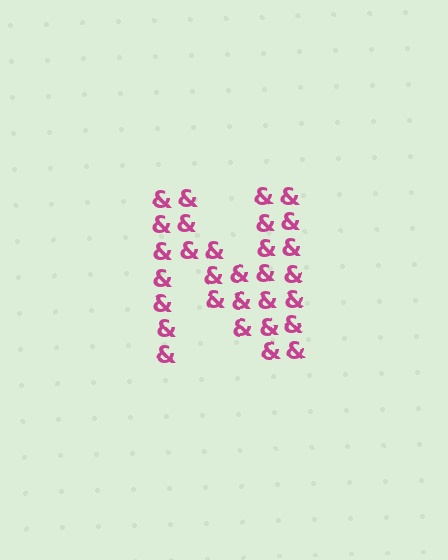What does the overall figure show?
The overall figure shows the letter N.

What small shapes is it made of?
It is made of small ampersands.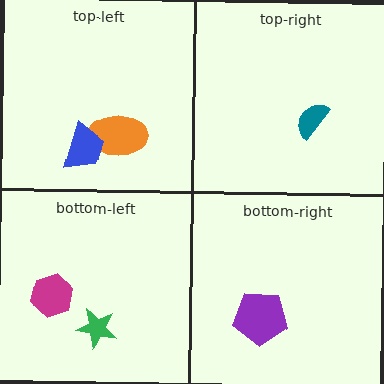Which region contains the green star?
The bottom-left region.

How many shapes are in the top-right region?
1.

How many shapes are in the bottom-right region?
1.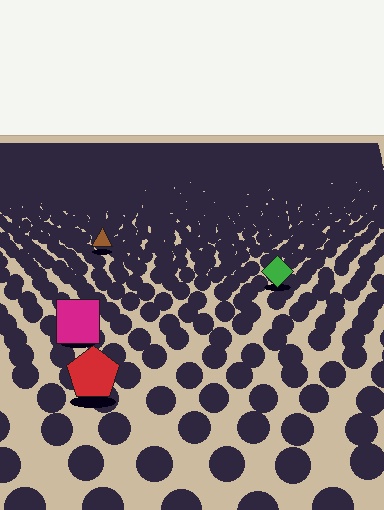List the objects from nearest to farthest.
From nearest to farthest: the red pentagon, the magenta square, the green diamond, the brown triangle.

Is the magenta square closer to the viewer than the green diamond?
Yes. The magenta square is closer — you can tell from the texture gradient: the ground texture is coarser near it.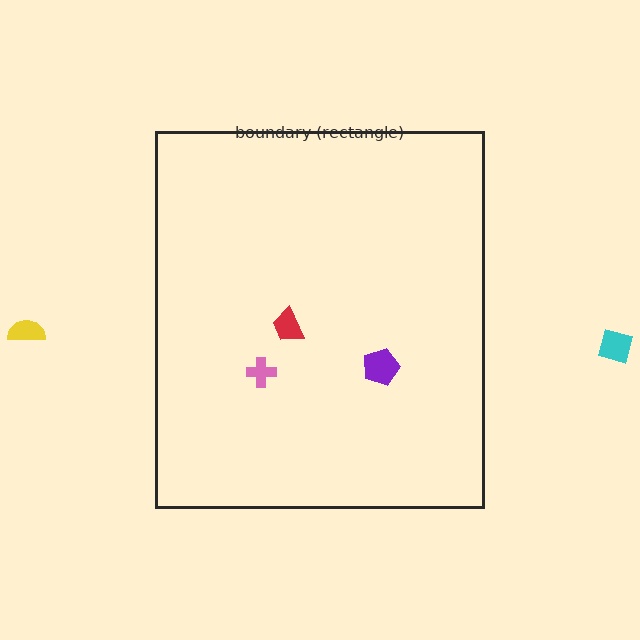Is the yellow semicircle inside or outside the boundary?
Outside.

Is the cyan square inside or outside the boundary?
Outside.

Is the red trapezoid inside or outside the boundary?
Inside.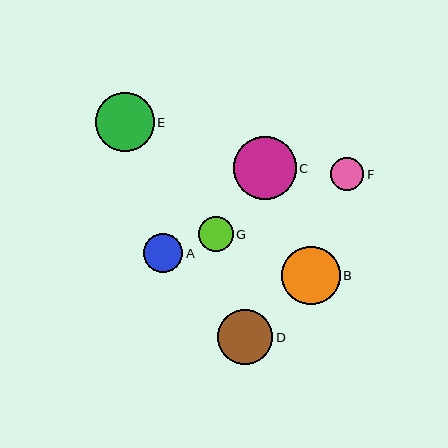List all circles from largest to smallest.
From largest to smallest: C, B, E, D, A, G, F.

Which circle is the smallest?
Circle F is the smallest with a size of approximately 33 pixels.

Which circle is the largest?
Circle C is the largest with a size of approximately 63 pixels.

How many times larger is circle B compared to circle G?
Circle B is approximately 1.7 times the size of circle G.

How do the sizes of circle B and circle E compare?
Circle B and circle E are approximately the same size.